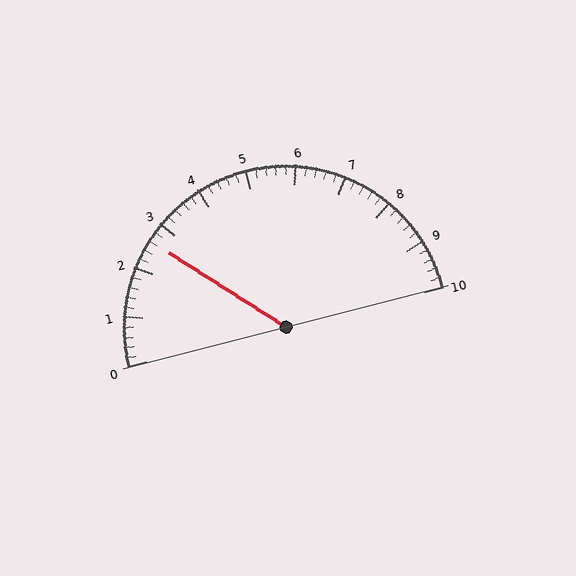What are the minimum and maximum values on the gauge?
The gauge ranges from 0 to 10.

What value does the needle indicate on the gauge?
The needle indicates approximately 2.6.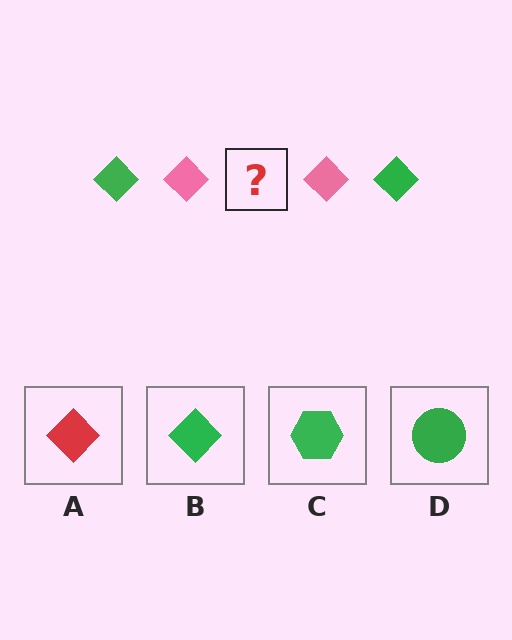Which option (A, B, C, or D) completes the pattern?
B.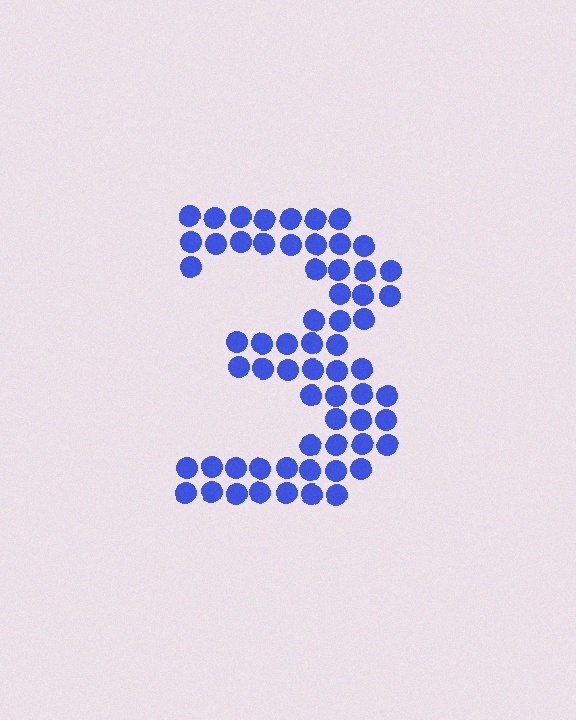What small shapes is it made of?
It is made of small circles.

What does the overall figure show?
The overall figure shows the digit 3.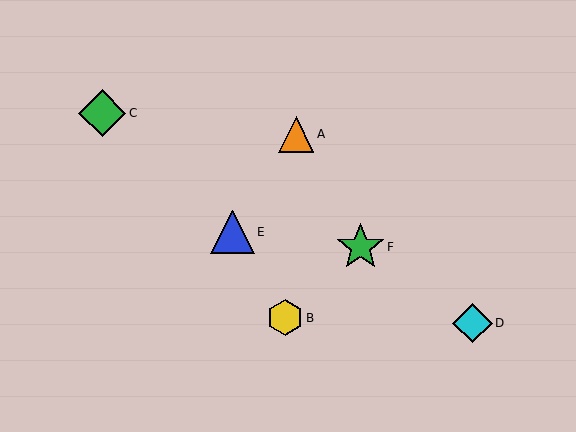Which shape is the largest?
The green star (labeled F) is the largest.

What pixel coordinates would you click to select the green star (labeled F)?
Click at (360, 247) to select the green star F.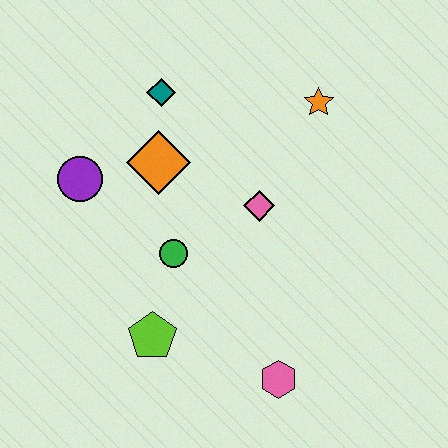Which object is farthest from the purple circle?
The pink hexagon is farthest from the purple circle.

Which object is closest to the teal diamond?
The orange diamond is closest to the teal diamond.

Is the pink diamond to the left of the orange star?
Yes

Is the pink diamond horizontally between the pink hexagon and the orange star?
No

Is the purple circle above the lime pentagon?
Yes